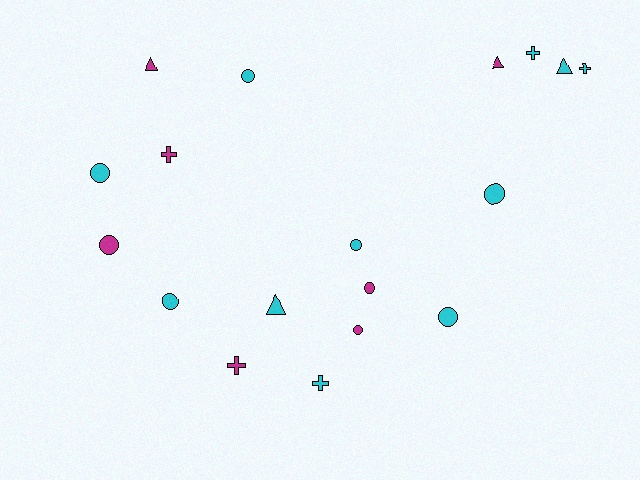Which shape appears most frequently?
Circle, with 9 objects.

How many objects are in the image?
There are 18 objects.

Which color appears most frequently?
Cyan, with 11 objects.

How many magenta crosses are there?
There are 2 magenta crosses.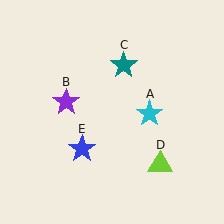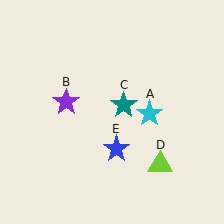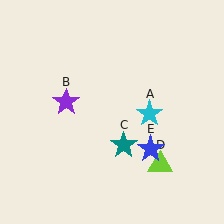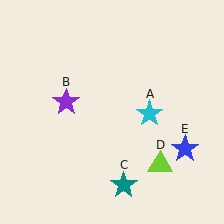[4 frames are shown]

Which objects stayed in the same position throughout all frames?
Cyan star (object A) and purple star (object B) and lime triangle (object D) remained stationary.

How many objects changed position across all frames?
2 objects changed position: teal star (object C), blue star (object E).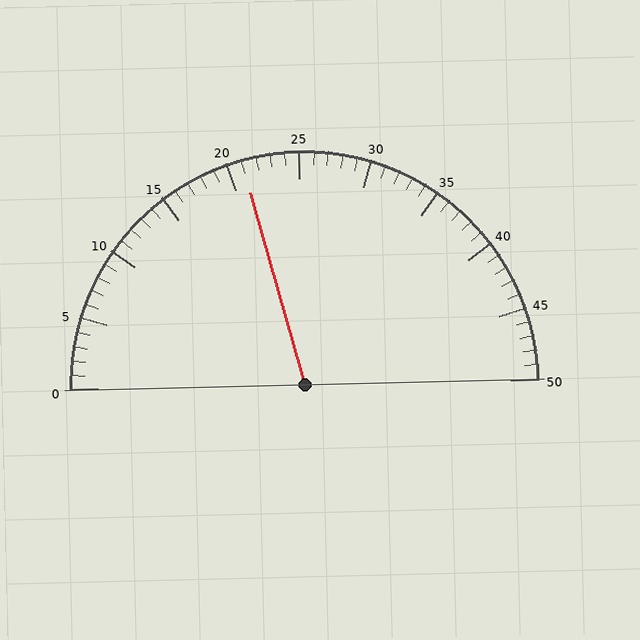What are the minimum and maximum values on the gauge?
The gauge ranges from 0 to 50.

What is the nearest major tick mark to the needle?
The nearest major tick mark is 20.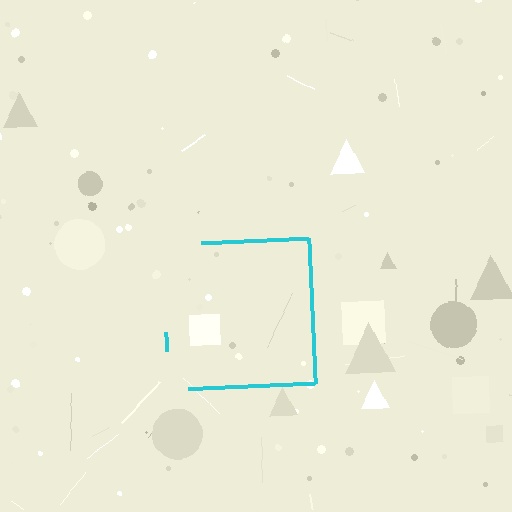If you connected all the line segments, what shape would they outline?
They would outline a square.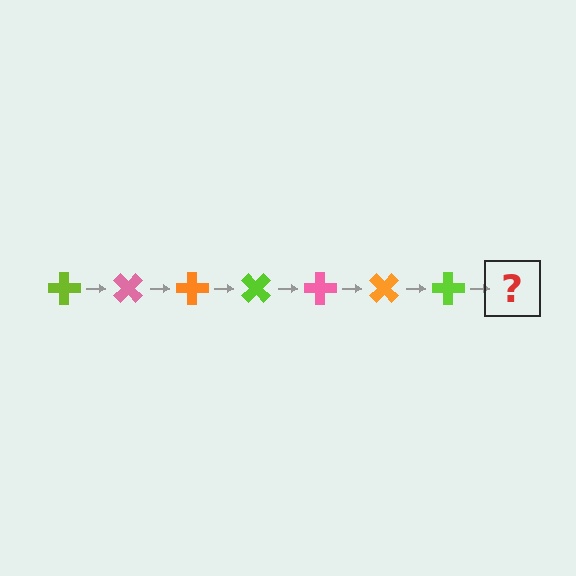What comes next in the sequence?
The next element should be a pink cross, rotated 315 degrees from the start.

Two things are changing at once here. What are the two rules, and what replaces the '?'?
The two rules are that it rotates 45 degrees each step and the color cycles through lime, pink, and orange. The '?' should be a pink cross, rotated 315 degrees from the start.